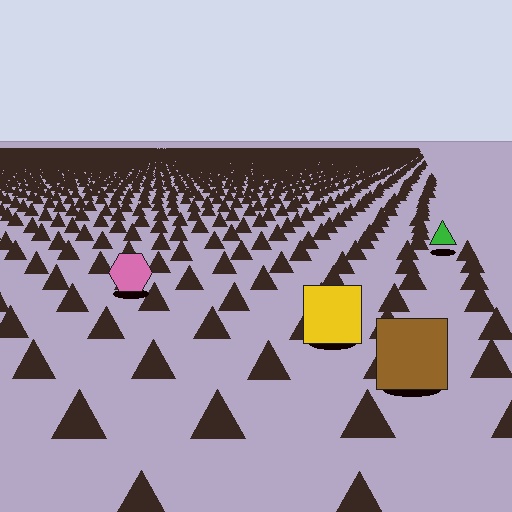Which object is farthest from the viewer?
The green triangle is farthest from the viewer. It appears smaller and the ground texture around it is denser.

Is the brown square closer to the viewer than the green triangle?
Yes. The brown square is closer — you can tell from the texture gradient: the ground texture is coarser near it.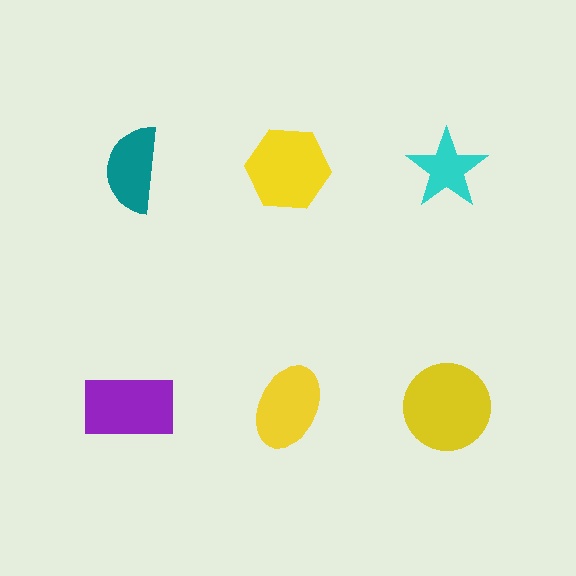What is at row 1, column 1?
A teal semicircle.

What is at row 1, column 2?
A yellow hexagon.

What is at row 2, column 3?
A yellow circle.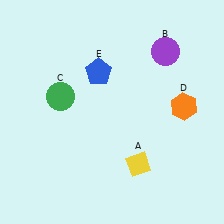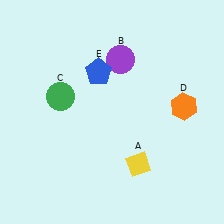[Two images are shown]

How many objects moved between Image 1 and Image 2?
1 object moved between the two images.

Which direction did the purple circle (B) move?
The purple circle (B) moved left.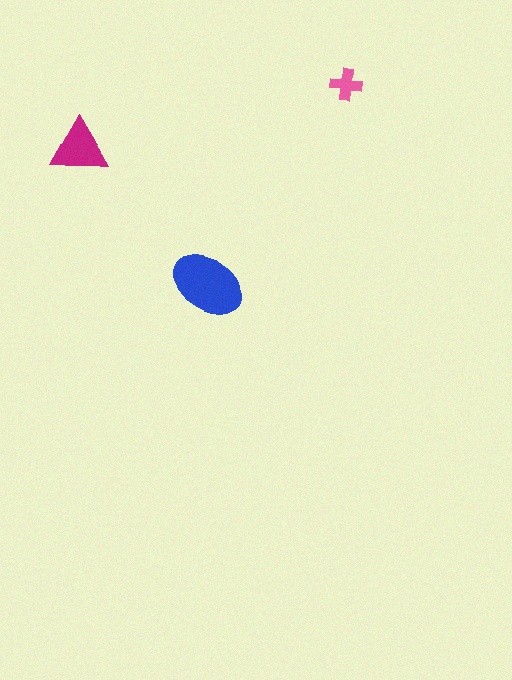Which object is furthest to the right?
The pink cross is rightmost.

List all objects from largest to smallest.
The blue ellipse, the magenta triangle, the pink cross.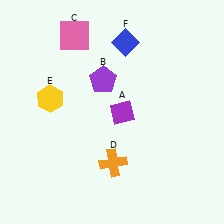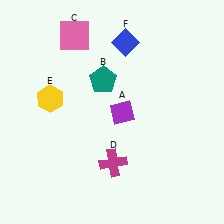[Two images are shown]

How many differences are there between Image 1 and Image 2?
There are 2 differences between the two images.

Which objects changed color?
B changed from purple to teal. D changed from orange to magenta.